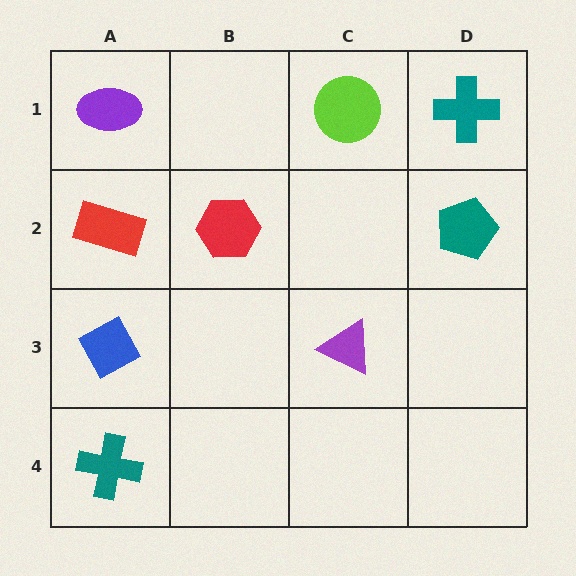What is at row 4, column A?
A teal cross.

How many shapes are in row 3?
2 shapes.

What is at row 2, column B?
A red hexagon.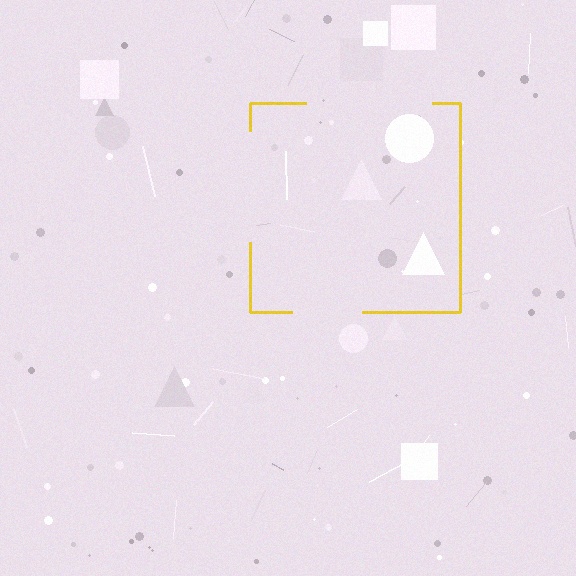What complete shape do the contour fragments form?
The contour fragments form a square.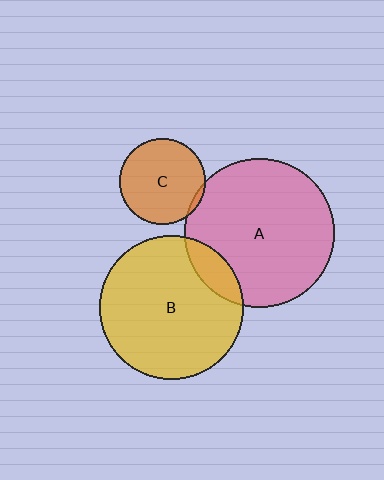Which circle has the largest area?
Circle A (pink).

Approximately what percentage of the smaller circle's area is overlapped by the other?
Approximately 10%.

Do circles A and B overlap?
Yes.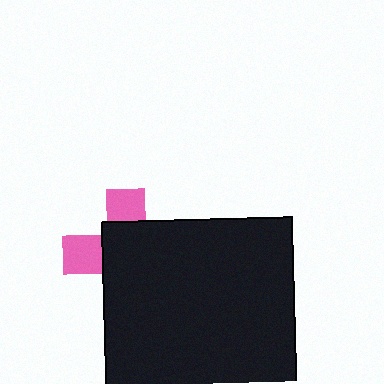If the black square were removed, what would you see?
You would see the complete pink cross.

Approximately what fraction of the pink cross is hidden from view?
Roughly 68% of the pink cross is hidden behind the black square.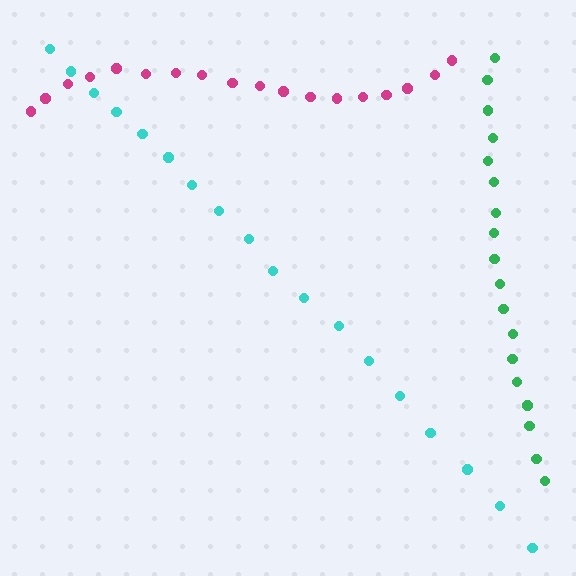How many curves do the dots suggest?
There are 3 distinct paths.